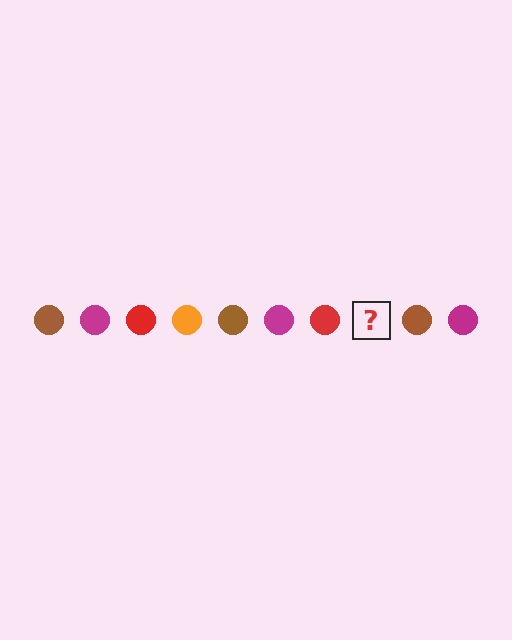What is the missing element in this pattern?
The missing element is an orange circle.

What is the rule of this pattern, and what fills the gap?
The rule is that the pattern cycles through brown, magenta, red, orange circles. The gap should be filled with an orange circle.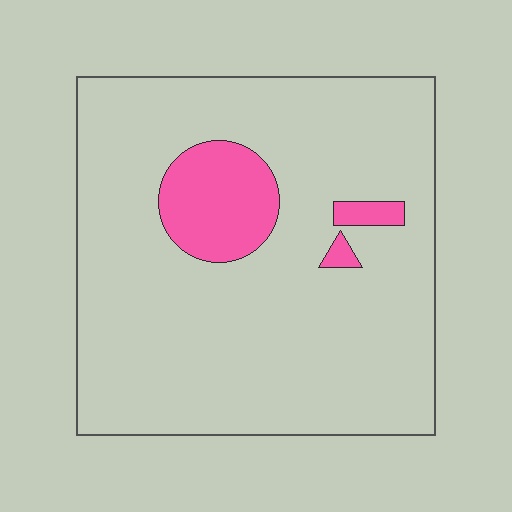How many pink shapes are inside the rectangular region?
3.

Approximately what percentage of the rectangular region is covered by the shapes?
Approximately 10%.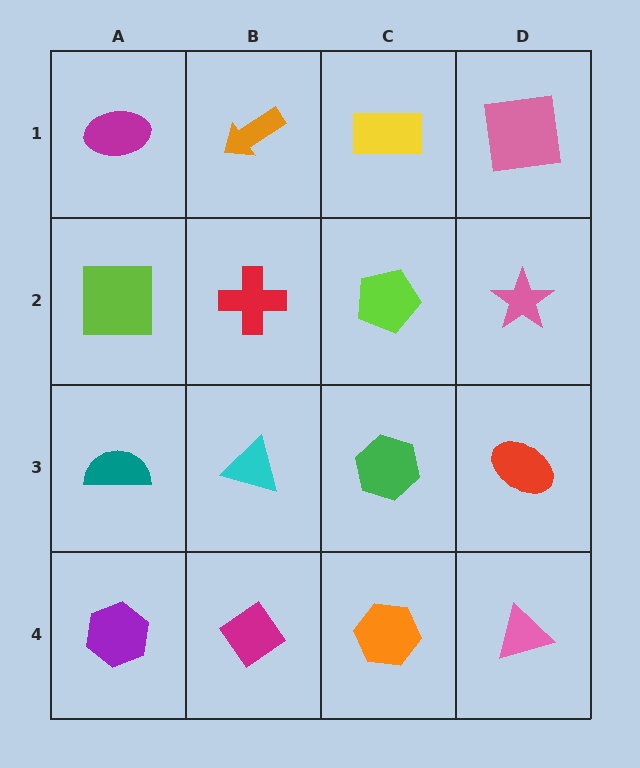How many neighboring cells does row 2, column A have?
3.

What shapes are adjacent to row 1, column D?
A pink star (row 2, column D), a yellow rectangle (row 1, column C).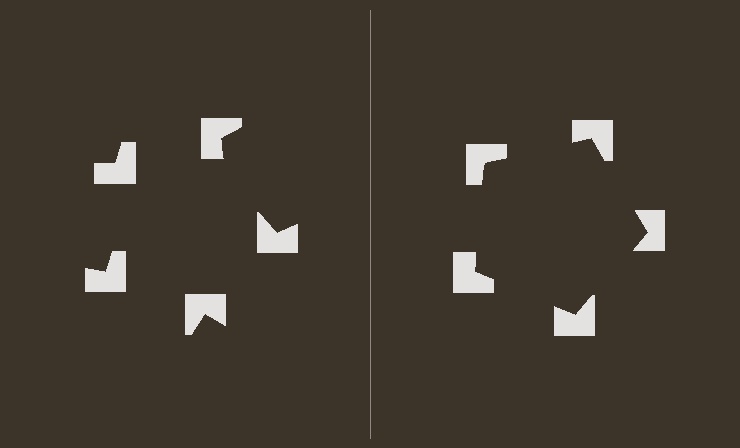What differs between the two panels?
The notched squares are positioned identically on both sides; only the wedge orientations differ. On the right they align to a pentagon; on the left they are misaligned.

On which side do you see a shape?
An illusory pentagon appears on the right side. On the left side the wedge cuts are rotated, so no coherent shape forms.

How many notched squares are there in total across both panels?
10 — 5 on each side.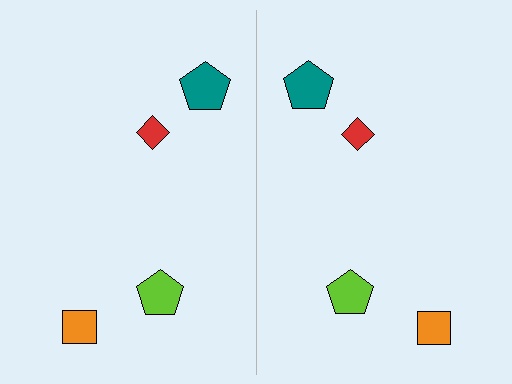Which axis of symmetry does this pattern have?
The pattern has a vertical axis of symmetry running through the center of the image.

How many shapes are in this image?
There are 8 shapes in this image.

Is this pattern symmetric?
Yes, this pattern has bilateral (reflection) symmetry.